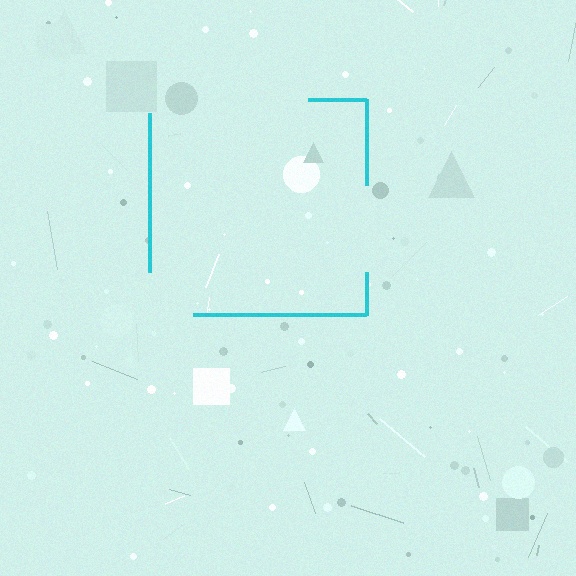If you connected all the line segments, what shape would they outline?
They would outline a square.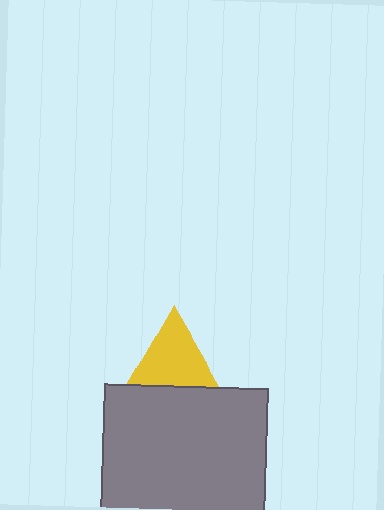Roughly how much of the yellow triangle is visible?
About half of it is visible (roughly 51%).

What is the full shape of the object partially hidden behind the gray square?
The partially hidden object is a yellow triangle.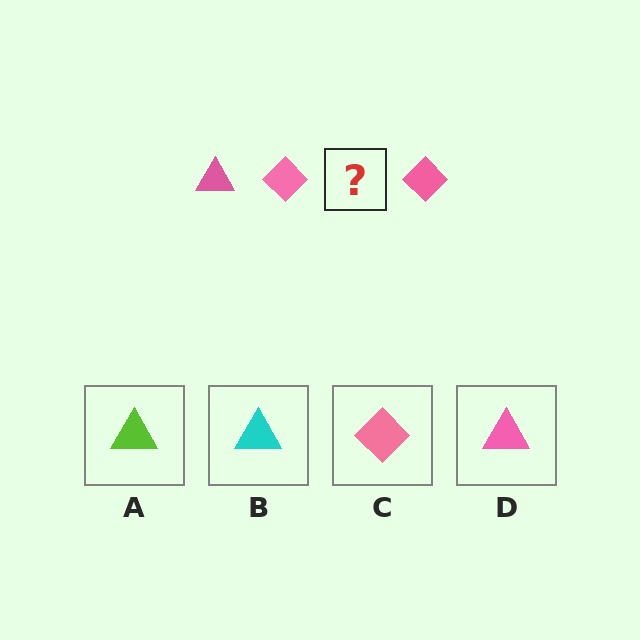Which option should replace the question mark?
Option D.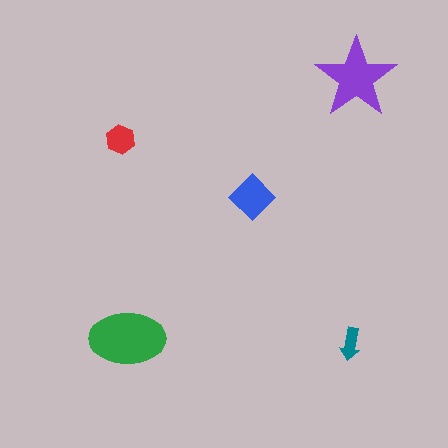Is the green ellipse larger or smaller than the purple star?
Larger.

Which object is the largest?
The green ellipse.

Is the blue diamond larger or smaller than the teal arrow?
Larger.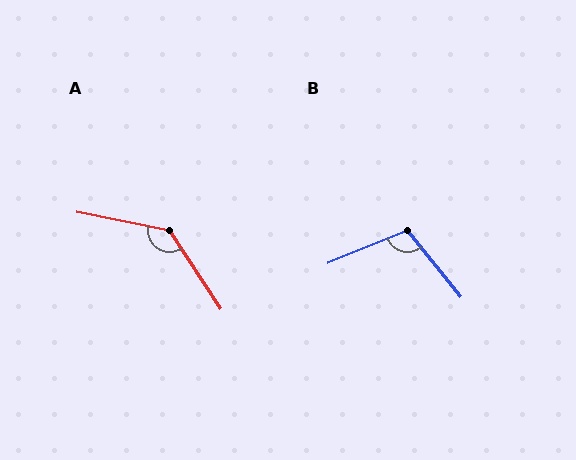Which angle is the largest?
A, at approximately 135 degrees.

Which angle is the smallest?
B, at approximately 107 degrees.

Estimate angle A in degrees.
Approximately 135 degrees.